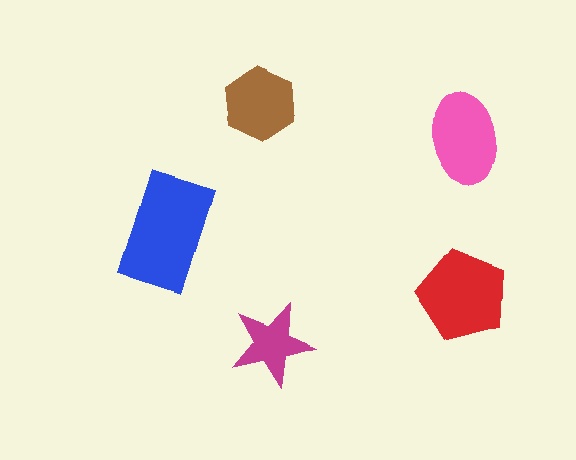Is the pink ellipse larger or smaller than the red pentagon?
Smaller.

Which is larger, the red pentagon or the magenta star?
The red pentagon.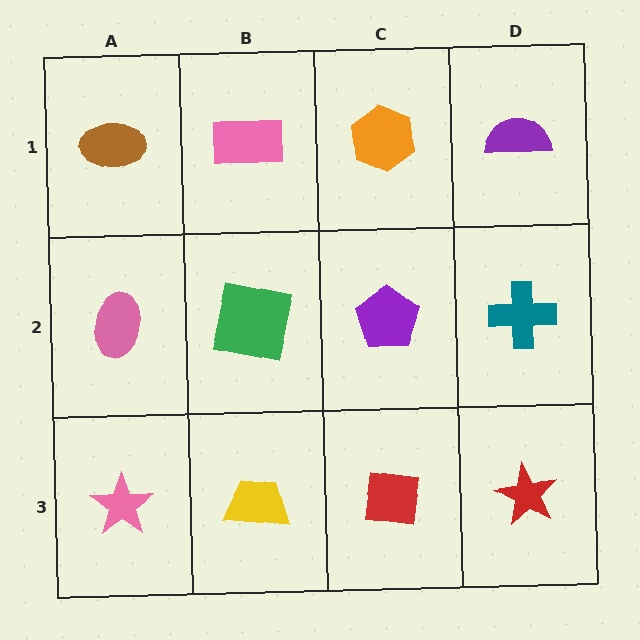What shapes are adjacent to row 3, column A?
A pink ellipse (row 2, column A), a yellow trapezoid (row 3, column B).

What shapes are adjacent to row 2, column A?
A brown ellipse (row 1, column A), a pink star (row 3, column A), a green square (row 2, column B).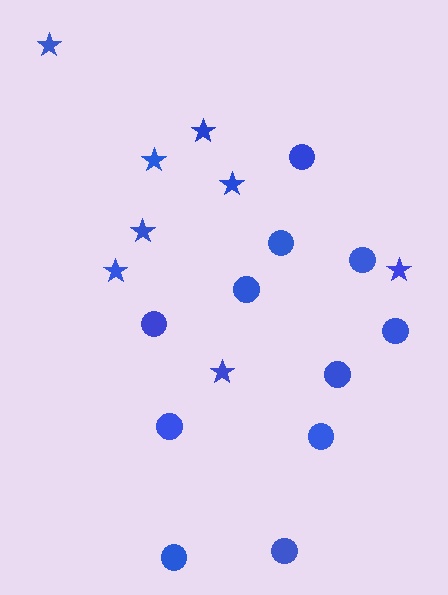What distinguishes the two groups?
There are 2 groups: one group of circles (11) and one group of stars (8).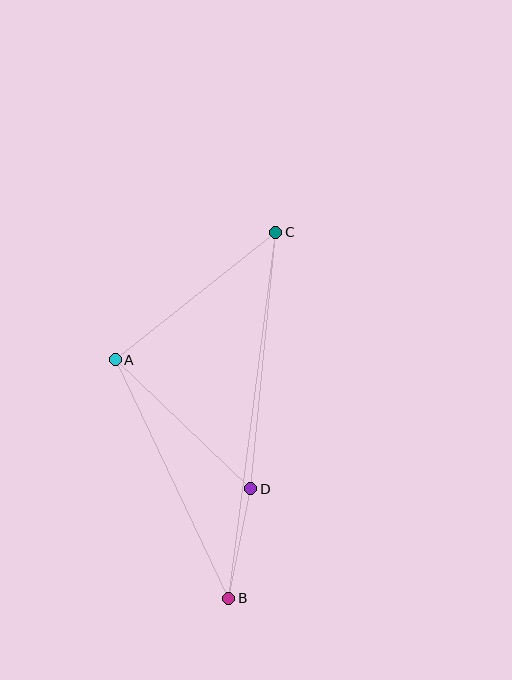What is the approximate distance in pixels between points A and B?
The distance between A and B is approximately 264 pixels.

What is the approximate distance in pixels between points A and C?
The distance between A and C is approximately 205 pixels.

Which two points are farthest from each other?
Points B and C are farthest from each other.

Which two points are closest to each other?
Points B and D are closest to each other.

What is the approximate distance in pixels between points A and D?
The distance between A and D is approximately 187 pixels.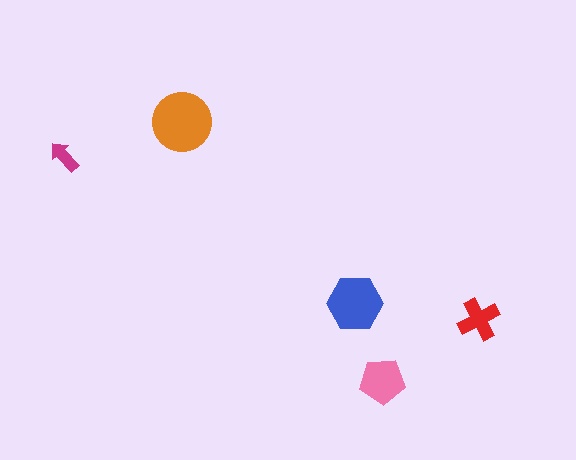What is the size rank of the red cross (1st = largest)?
4th.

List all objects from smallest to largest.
The magenta arrow, the red cross, the pink pentagon, the blue hexagon, the orange circle.